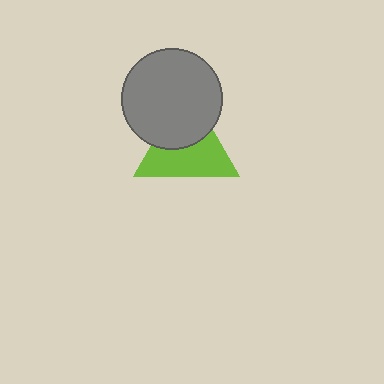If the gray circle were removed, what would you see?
You would see the complete lime triangle.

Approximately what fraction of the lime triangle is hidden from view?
Roughly 42% of the lime triangle is hidden behind the gray circle.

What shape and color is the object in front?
The object in front is a gray circle.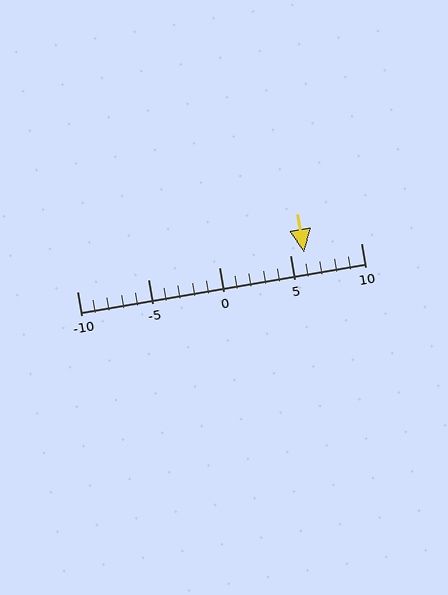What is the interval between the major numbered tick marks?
The major tick marks are spaced 5 units apart.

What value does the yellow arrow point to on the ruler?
The yellow arrow points to approximately 6.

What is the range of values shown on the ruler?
The ruler shows values from -10 to 10.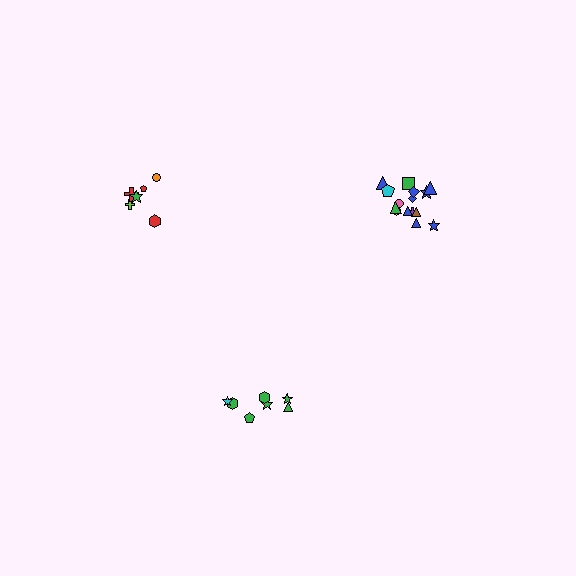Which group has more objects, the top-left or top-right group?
The top-right group.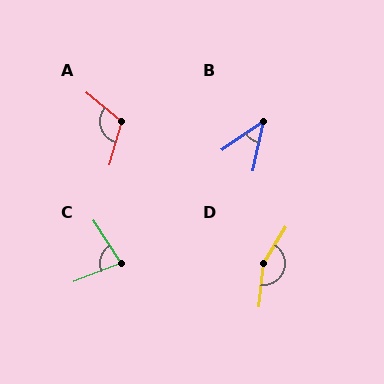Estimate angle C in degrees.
Approximately 79 degrees.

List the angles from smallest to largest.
B (44°), C (79°), A (113°), D (154°).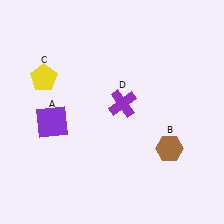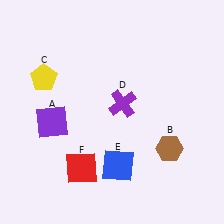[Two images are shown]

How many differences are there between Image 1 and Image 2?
There are 2 differences between the two images.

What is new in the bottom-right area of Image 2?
A blue square (E) was added in the bottom-right area of Image 2.